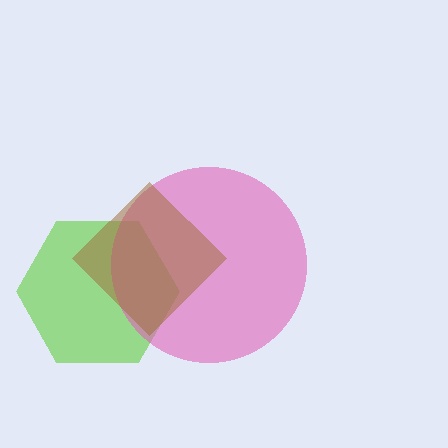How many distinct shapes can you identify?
There are 3 distinct shapes: a lime hexagon, a pink circle, a brown diamond.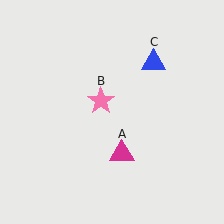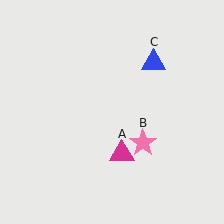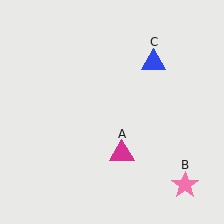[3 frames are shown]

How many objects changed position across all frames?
1 object changed position: pink star (object B).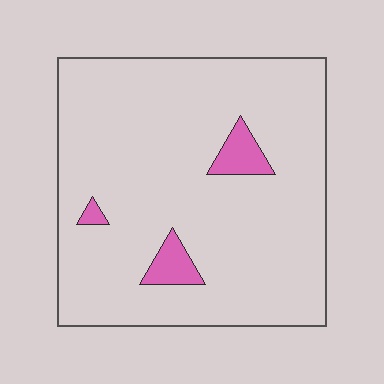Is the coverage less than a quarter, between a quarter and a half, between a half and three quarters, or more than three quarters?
Less than a quarter.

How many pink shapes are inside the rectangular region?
3.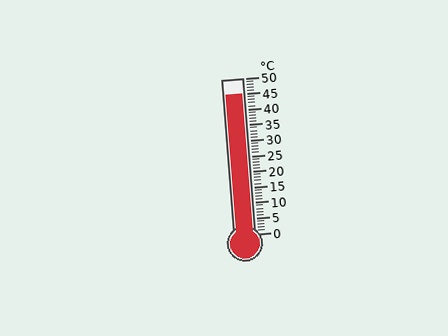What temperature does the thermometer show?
The thermometer shows approximately 45°C.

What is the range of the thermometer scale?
The thermometer scale ranges from 0°C to 50°C.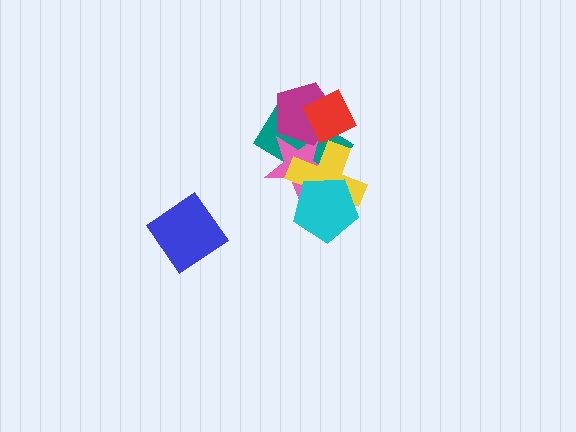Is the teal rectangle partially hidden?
Yes, it is partially covered by another shape.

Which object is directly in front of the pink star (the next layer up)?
The magenta pentagon is directly in front of the pink star.